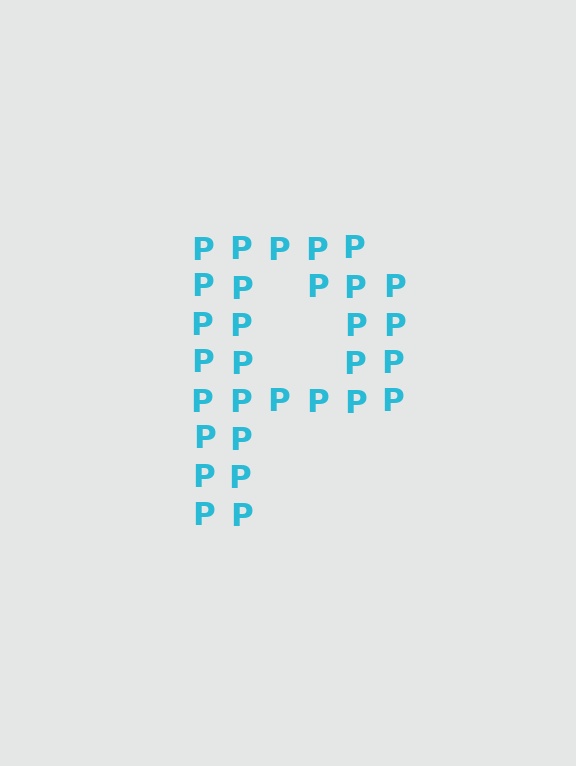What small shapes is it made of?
It is made of small letter P's.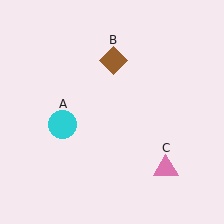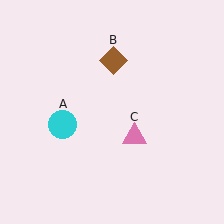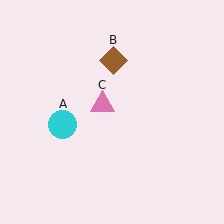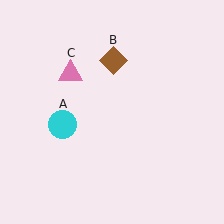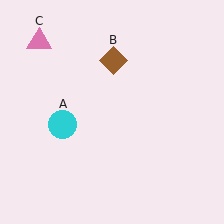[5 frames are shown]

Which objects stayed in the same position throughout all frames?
Cyan circle (object A) and brown diamond (object B) remained stationary.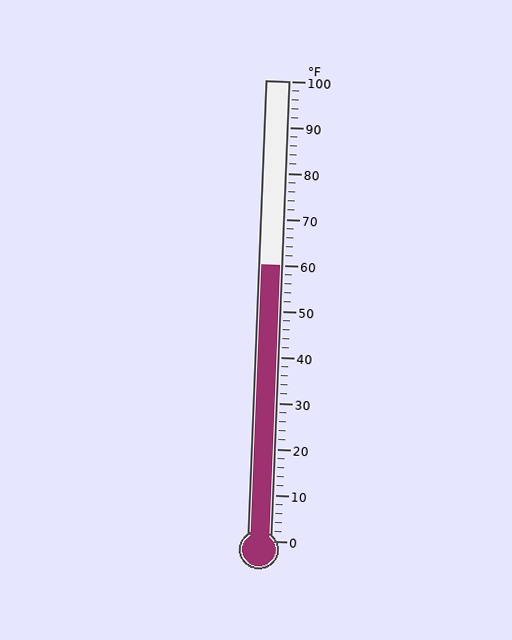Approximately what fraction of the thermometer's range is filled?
The thermometer is filled to approximately 60% of its range.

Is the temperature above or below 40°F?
The temperature is above 40°F.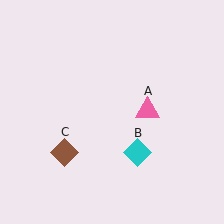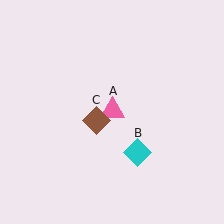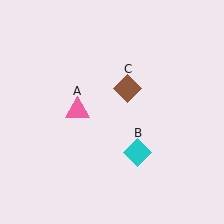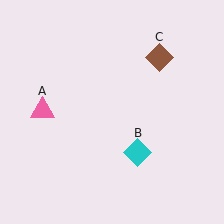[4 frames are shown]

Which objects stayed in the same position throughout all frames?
Cyan diamond (object B) remained stationary.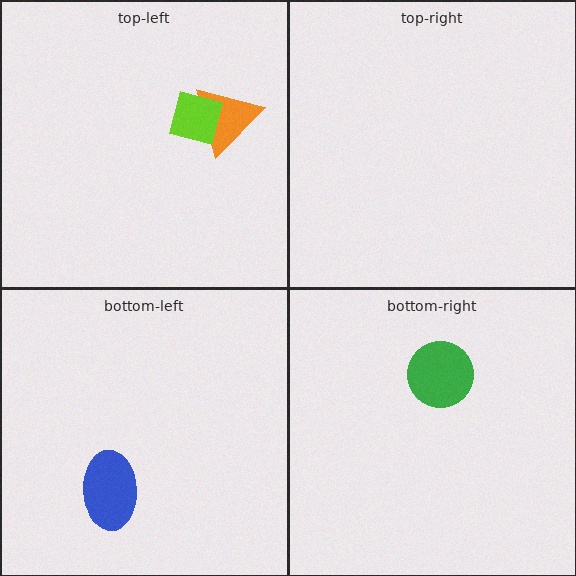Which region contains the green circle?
The bottom-right region.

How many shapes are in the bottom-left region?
1.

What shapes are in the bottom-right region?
The green circle.